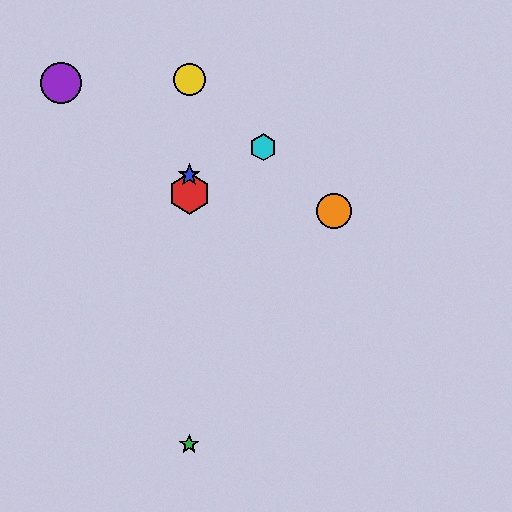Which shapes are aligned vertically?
The red hexagon, the blue star, the green star, the yellow circle are aligned vertically.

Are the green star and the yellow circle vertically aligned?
Yes, both are at x≈189.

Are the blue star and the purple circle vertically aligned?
No, the blue star is at x≈189 and the purple circle is at x≈61.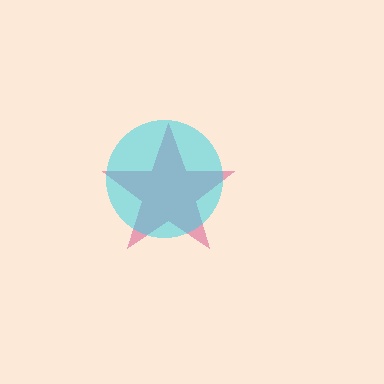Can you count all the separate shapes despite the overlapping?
Yes, there are 2 separate shapes.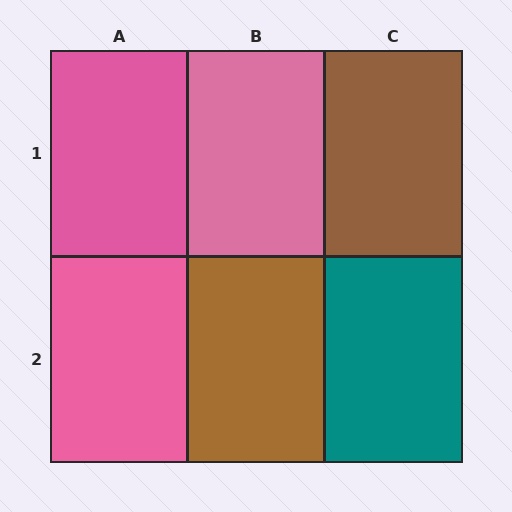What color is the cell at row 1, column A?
Pink.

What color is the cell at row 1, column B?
Pink.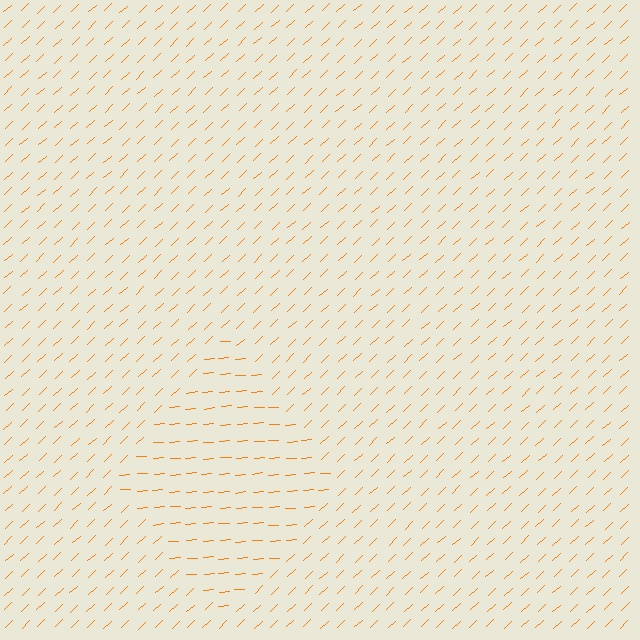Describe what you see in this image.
The image is filled with small orange line segments. A diamond region in the image has lines oriented differently from the surrounding lines, creating a visible texture boundary.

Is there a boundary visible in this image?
Yes, there is a texture boundary formed by a change in line orientation.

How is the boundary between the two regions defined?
The boundary is defined purely by a change in line orientation (approximately 39 degrees difference). All lines are the same color and thickness.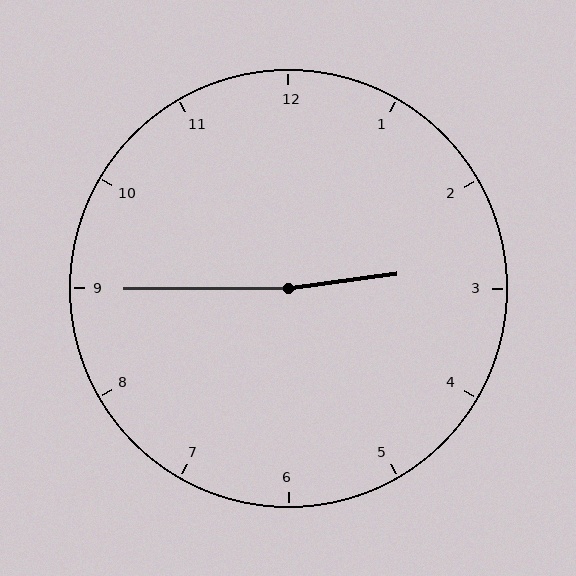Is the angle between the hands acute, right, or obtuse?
It is obtuse.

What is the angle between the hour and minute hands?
Approximately 172 degrees.